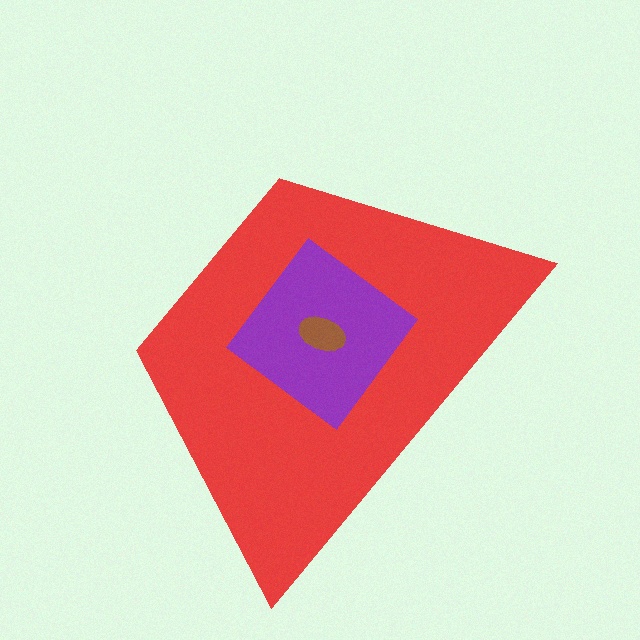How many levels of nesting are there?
3.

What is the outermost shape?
The red trapezoid.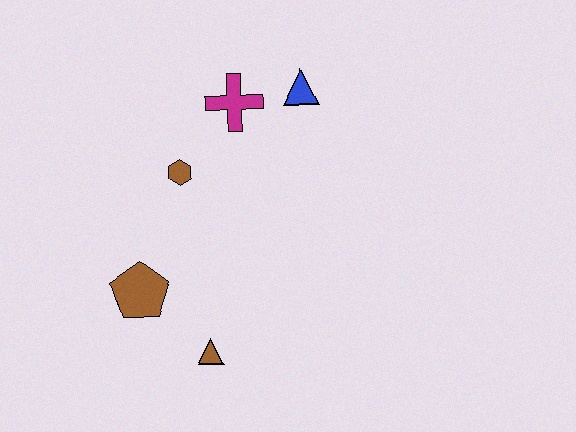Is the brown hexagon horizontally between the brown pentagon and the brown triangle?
Yes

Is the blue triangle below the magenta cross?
No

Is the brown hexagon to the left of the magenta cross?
Yes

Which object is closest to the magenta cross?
The blue triangle is closest to the magenta cross.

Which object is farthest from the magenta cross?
The brown triangle is farthest from the magenta cross.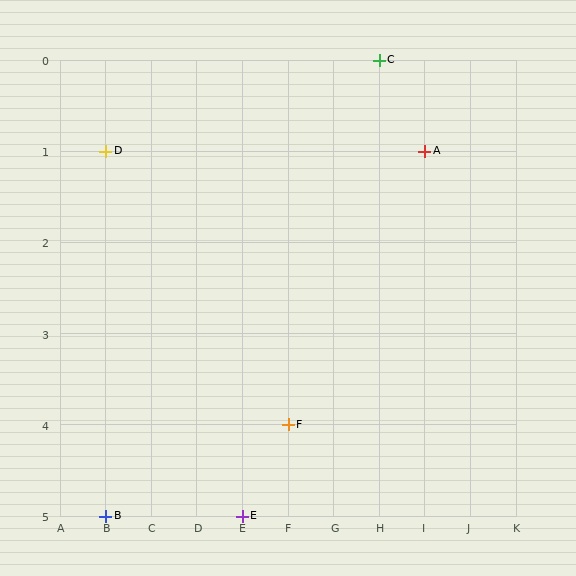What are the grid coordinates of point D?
Point D is at grid coordinates (B, 1).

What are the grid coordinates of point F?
Point F is at grid coordinates (F, 4).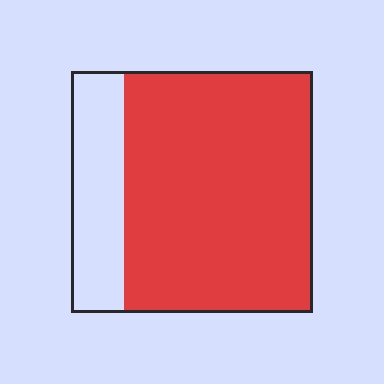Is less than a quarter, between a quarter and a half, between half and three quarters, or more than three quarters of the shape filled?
More than three quarters.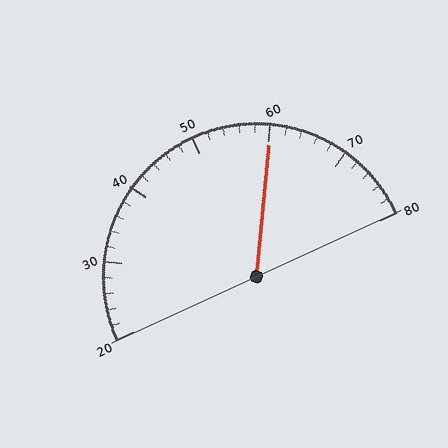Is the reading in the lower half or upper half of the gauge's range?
The reading is in the upper half of the range (20 to 80).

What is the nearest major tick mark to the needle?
The nearest major tick mark is 60.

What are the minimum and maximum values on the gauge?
The gauge ranges from 20 to 80.